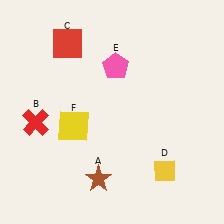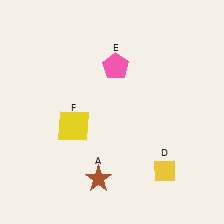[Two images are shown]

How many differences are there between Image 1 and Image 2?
There are 2 differences between the two images.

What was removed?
The red square (C), the red cross (B) were removed in Image 2.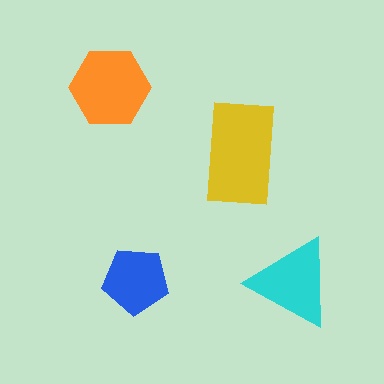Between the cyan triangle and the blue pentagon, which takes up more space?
The cyan triangle.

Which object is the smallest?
The blue pentagon.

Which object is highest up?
The orange hexagon is topmost.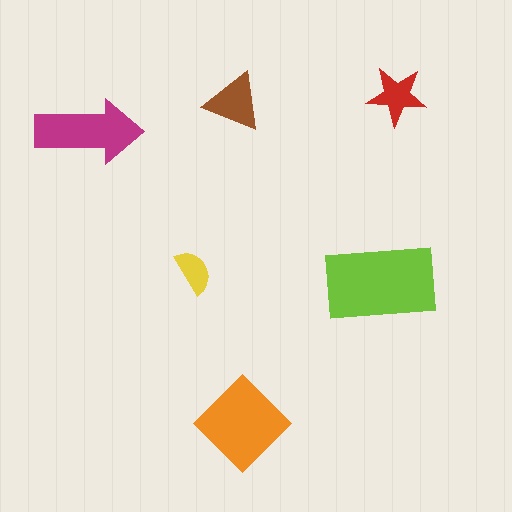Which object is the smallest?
The yellow semicircle.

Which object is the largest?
The lime rectangle.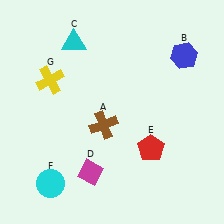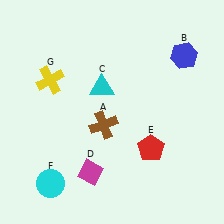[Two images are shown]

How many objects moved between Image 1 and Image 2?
1 object moved between the two images.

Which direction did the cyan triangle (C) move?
The cyan triangle (C) moved down.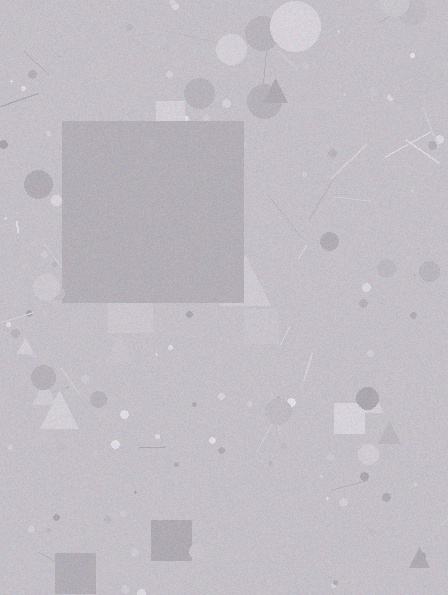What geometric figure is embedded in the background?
A square is embedded in the background.